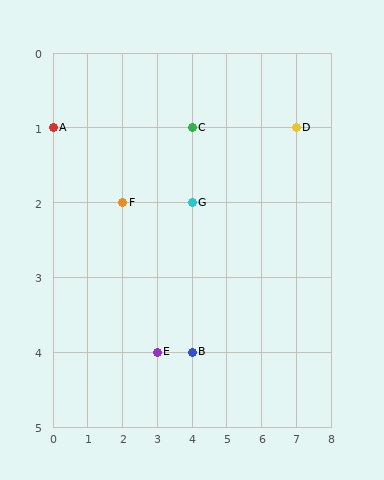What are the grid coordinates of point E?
Point E is at grid coordinates (3, 4).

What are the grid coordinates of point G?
Point G is at grid coordinates (4, 2).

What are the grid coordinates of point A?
Point A is at grid coordinates (0, 1).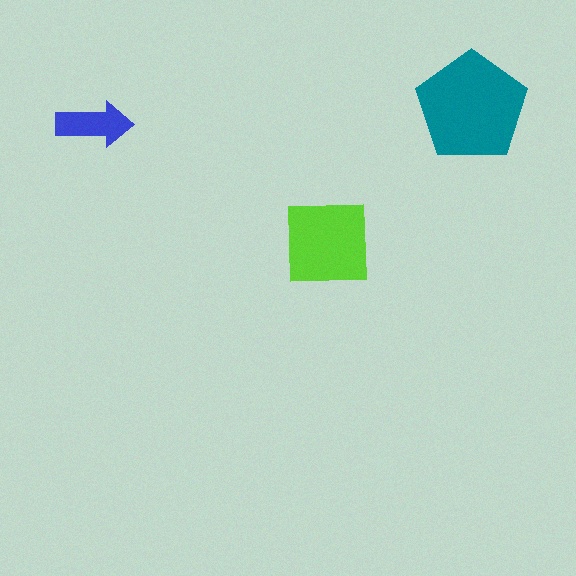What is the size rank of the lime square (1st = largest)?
2nd.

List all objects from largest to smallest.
The teal pentagon, the lime square, the blue arrow.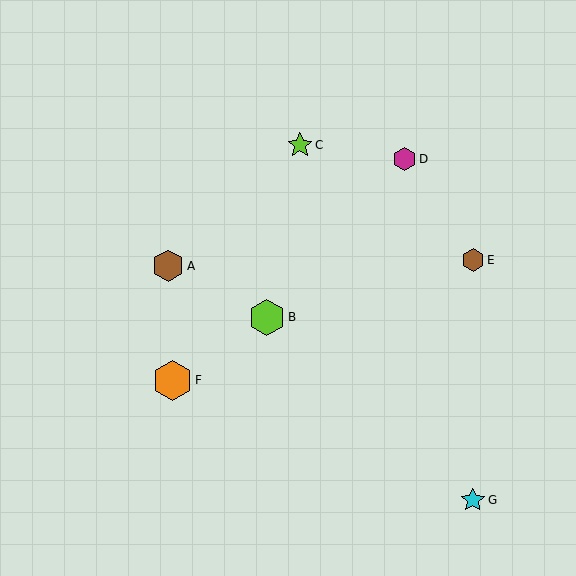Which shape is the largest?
The orange hexagon (labeled F) is the largest.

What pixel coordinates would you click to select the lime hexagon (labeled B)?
Click at (267, 317) to select the lime hexagon B.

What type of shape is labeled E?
Shape E is a brown hexagon.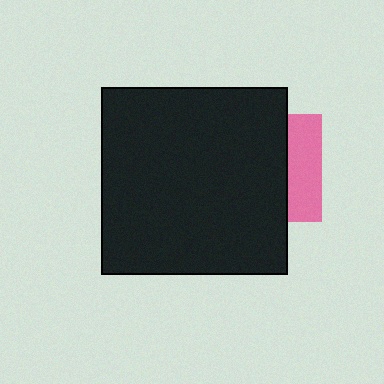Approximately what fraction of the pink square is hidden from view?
Roughly 69% of the pink square is hidden behind the black square.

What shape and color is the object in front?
The object in front is a black square.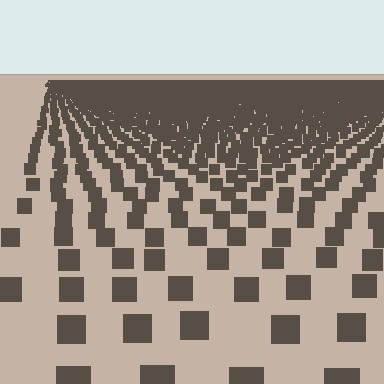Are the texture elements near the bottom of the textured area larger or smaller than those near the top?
Larger. Near the bottom, elements are closer to the viewer and appear at a bigger on-screen size.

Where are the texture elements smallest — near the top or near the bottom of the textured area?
Near the top.